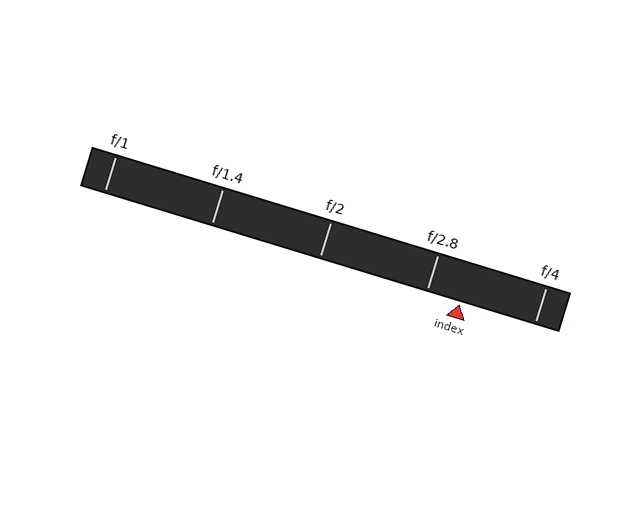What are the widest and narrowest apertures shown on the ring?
The widest aperture shown is f/1 and the narrowest is f/4.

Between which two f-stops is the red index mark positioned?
The index mark is between f/2.8 and f/4.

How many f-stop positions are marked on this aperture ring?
There are 5 f-stop positions marked.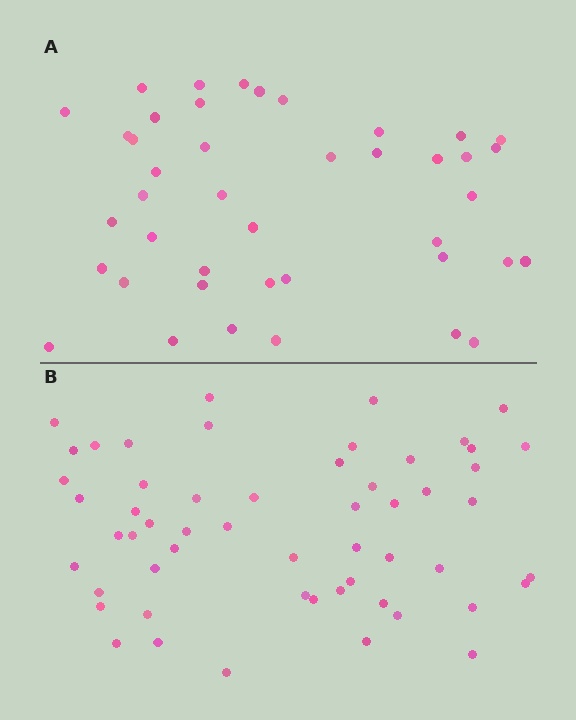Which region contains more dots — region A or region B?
Region B (the bottom region) has more dots.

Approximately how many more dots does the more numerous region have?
Region B has approximately 15 more dots than region A.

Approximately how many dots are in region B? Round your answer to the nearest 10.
About 60 dots. (The exact count is 55, which rounds to 60.)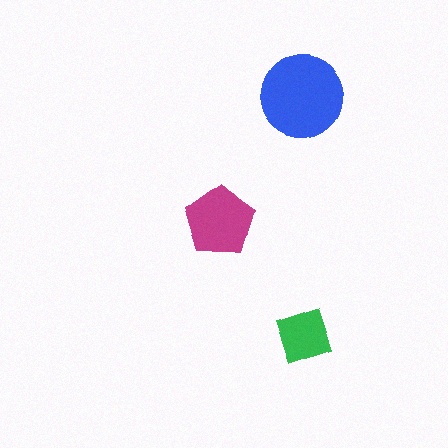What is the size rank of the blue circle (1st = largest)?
1st.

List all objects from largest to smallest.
The blue circle, the magenta pentagon, the green diamond.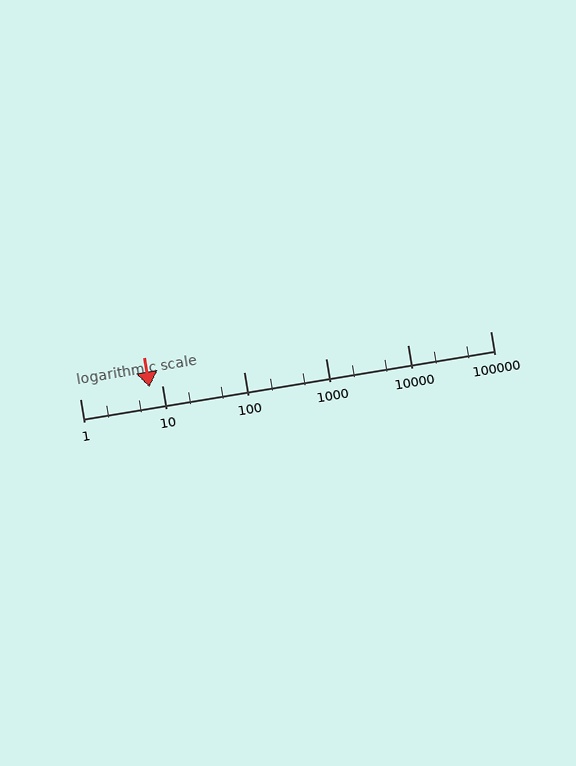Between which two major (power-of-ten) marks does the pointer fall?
The pointer is between 1 and 10.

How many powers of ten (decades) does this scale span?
The scale spans 5 decades, from 1 to 100000.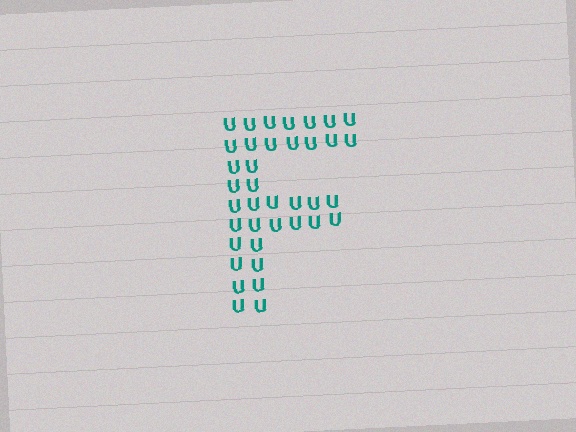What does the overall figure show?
The overall figure shows the letter F.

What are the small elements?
The small elements are letter U's.